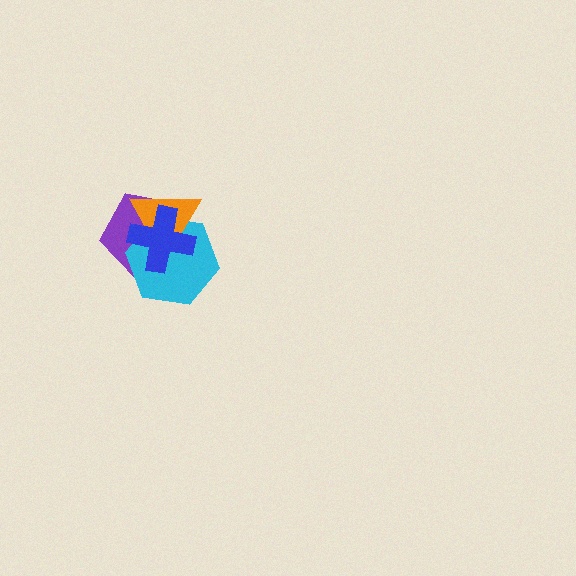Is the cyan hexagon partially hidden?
Yes, it is partially covered by another shape.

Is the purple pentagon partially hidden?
Yes, it is partially covered by another shape.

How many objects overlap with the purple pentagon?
3 objects overlap with the purple pentagon.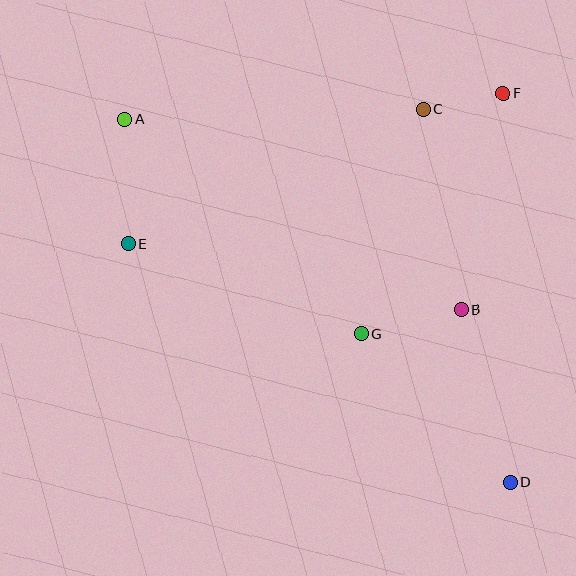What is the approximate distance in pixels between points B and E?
The distance between B and E is approximately 339 pixels.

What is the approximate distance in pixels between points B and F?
The distance between B and F is approximately 220 pixels.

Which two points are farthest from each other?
Points A and D are farthest from each other.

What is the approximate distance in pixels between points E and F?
The distance between E and F is approximately 404 pixels.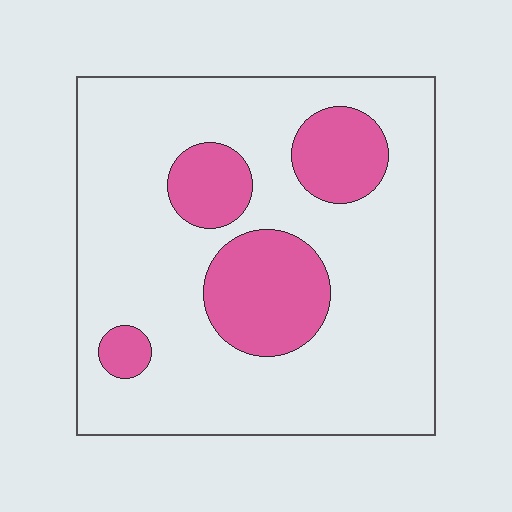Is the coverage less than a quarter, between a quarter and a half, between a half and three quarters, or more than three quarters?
Less than a quarter.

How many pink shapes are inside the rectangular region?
4.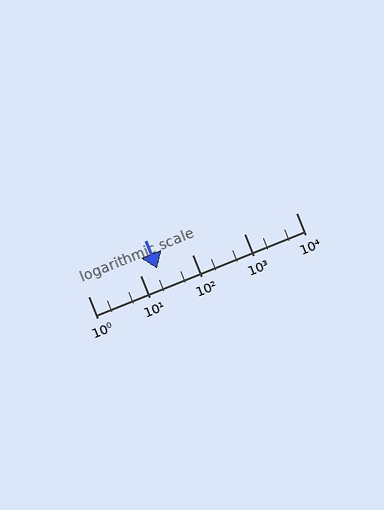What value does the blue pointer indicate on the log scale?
The pointer indicates approximately 21.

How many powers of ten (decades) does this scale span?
The scale spans 4 decades, from 1 to 10000.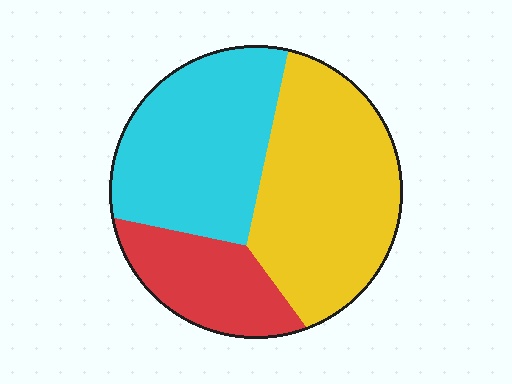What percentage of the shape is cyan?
Cyan covers 37% of the shape.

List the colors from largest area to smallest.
From largest to smallest: yellow, cyan, red.